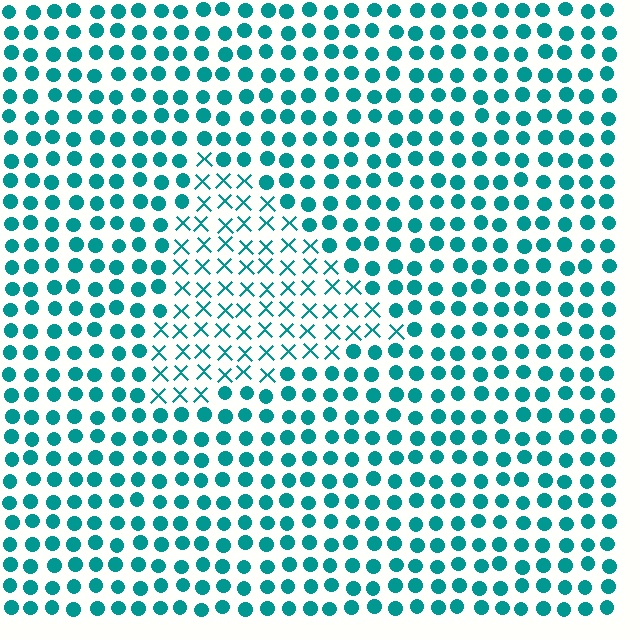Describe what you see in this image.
The image is filled with small teal elements arranged in a uniform grid. A triangle-shaped region contains X marks, while the surrounding area contains circles. The boundary is defined purely by the change in element shape.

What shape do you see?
I see a triangle.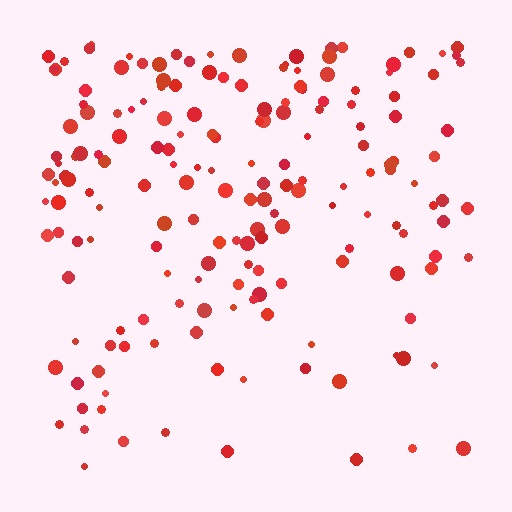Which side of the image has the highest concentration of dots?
The top.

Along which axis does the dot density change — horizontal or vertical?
Vertical.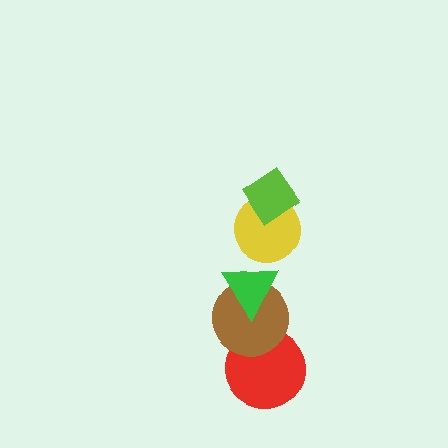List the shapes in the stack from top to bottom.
From top to bottom: the lime diamond, the yellow circle, the green triangle, the brown circle, the red circle.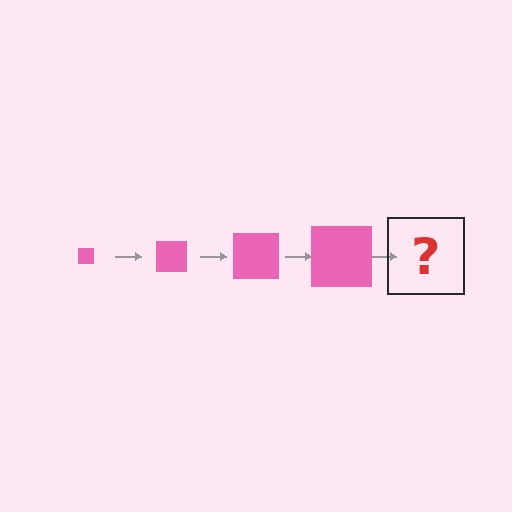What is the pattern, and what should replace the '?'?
The pattern is that the square gets progressively larger each step. The '?' should be a pink square, larger than the previous one.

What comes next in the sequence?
The next element should be a pink square, larger than the previous one.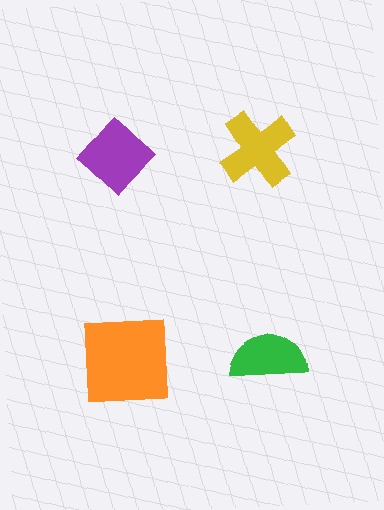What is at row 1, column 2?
A yellow cross.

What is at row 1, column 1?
A purple diamond.